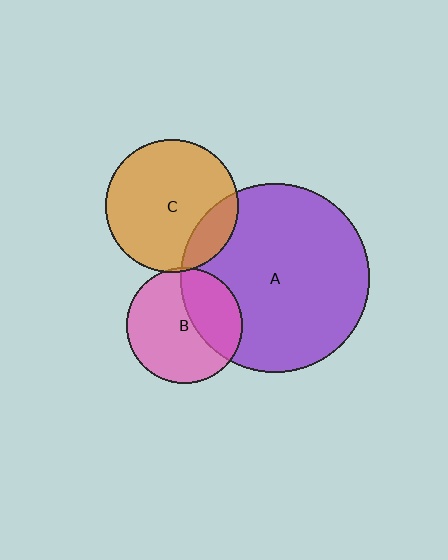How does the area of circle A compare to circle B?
Approximately 2.6 times.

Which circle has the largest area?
Circle A (purple).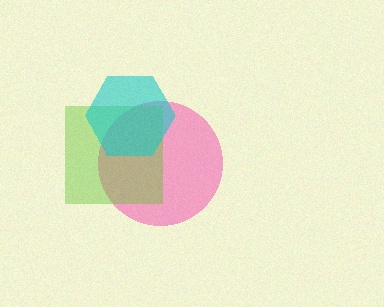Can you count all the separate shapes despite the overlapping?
Yes, there are 3 separate shapes.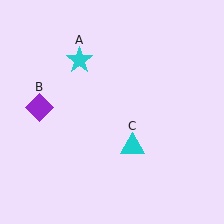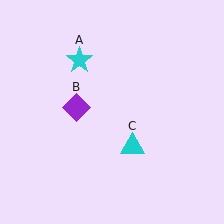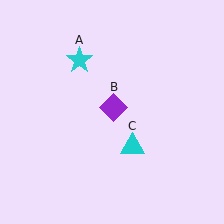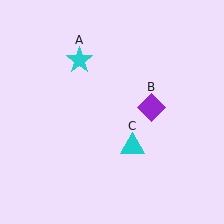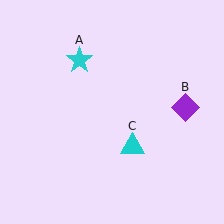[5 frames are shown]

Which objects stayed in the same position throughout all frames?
Cyan star (object A) and cyan triangle (object C) remained stationary.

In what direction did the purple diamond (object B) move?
The purple diamond (object B) moved right.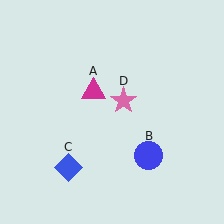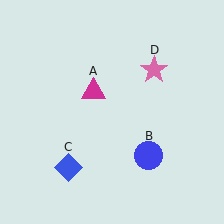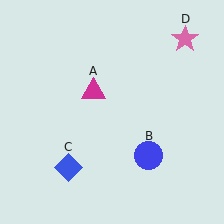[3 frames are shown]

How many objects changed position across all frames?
1 object changed position: pink star (object D).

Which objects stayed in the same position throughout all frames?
Magenta triangle (object A) and blue circle (object B) and blue diamond (object C) remained stationary.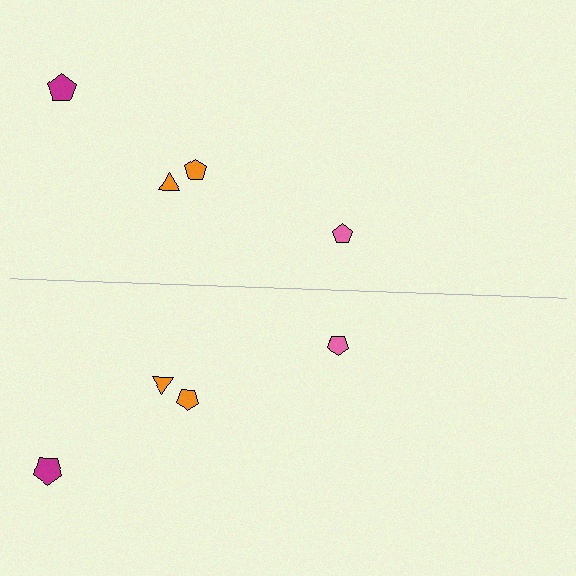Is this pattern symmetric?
Yes, this pattern has bilateral (reflection) symmetry.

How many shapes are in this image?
There are 8 shapes in this image.